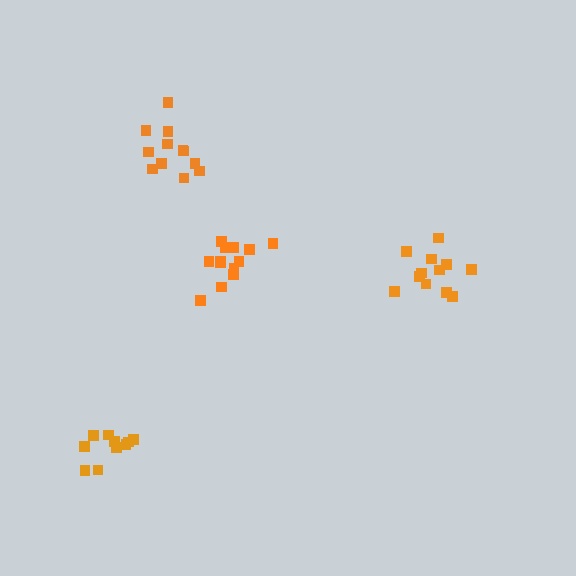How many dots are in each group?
Group 1: 12 dots, Group 2: 12 dots, Group 3: 13 dots, Group 4: 10 dots (47 total).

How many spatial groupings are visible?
There are 4 spatial groupings.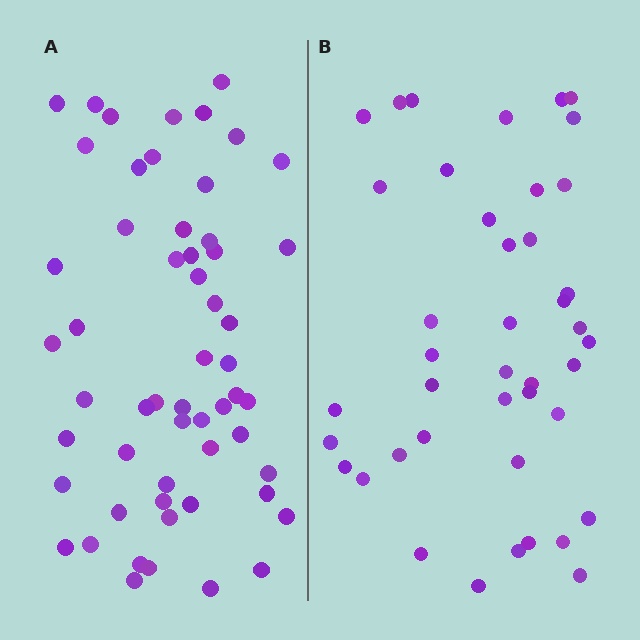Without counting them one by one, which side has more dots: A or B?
Region A (the left region) has more dots.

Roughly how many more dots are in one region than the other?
Region A has approximately 15 more dots than region B.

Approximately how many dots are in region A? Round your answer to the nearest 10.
About 60 dots. (The exact count is 56, which rounds to 60.)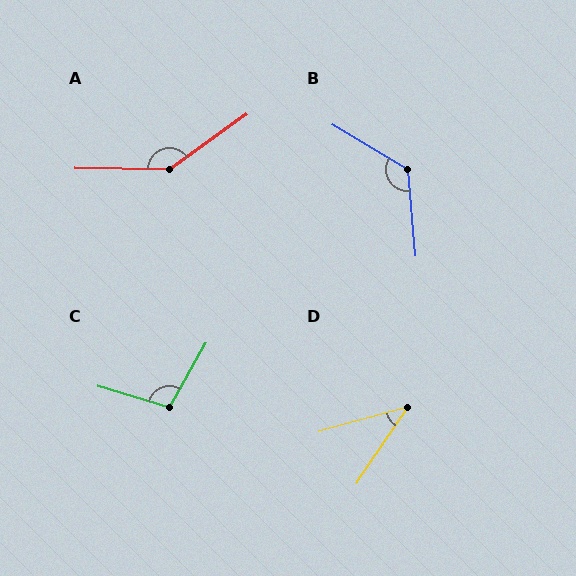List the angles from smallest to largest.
D (40°), C (103°), B (126°), A (143°).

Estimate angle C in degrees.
Approximately 103 degrees.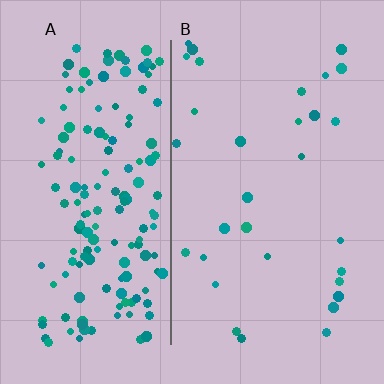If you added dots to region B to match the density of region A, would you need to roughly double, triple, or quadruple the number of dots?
Approximately quadruple.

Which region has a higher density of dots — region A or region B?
A (the left).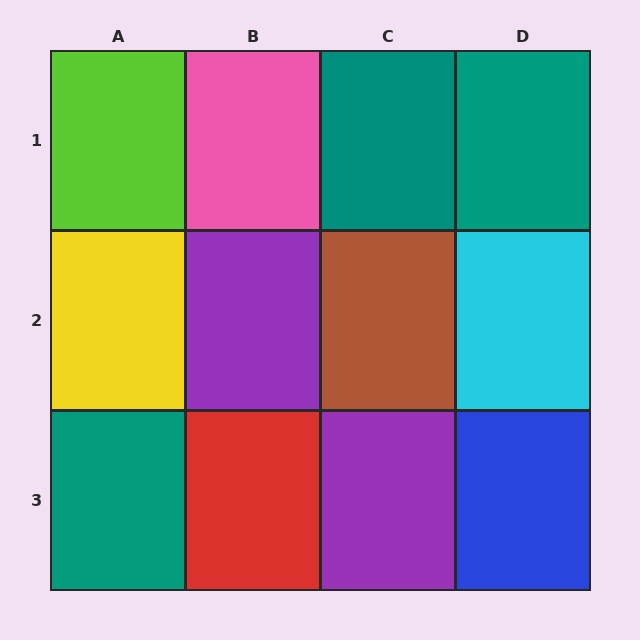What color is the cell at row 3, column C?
Purple.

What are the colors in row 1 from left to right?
Lime, pink, teal, teal.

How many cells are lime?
1 cell is lime.